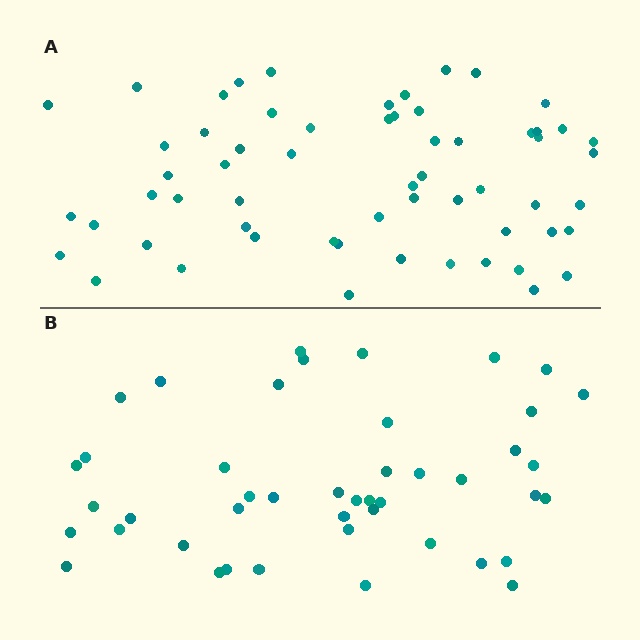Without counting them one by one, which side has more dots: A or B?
Region A (the top region) has more dots.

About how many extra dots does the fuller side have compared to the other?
Region A has approximately 15 more dots than region B.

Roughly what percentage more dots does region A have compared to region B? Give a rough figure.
About 35% more.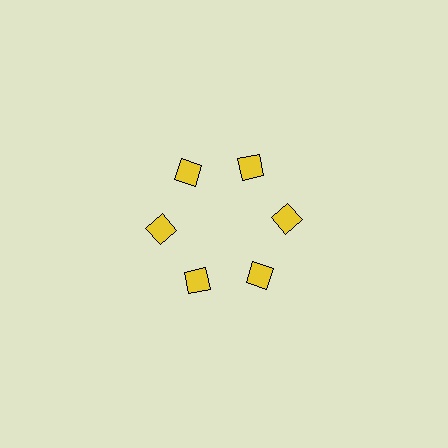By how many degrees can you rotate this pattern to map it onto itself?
The pattern maps onto itself every 60 degrees of rotation.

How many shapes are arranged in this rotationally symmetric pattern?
There are 6 shapes, arranged in 6 groups of 1.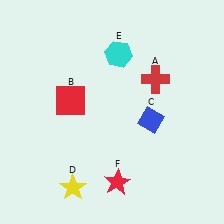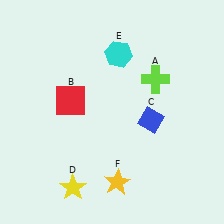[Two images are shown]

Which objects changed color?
A changed from red to lime. F changed from red to yellow.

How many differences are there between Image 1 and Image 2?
There are 2 differences between the two images.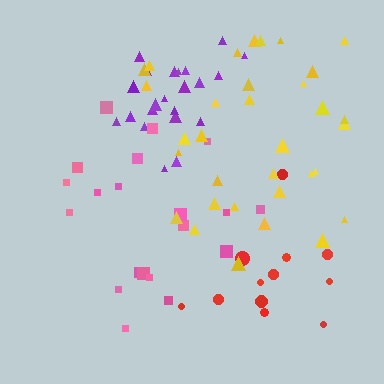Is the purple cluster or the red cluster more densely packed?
Purple.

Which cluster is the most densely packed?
Purple.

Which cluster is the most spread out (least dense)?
Pink.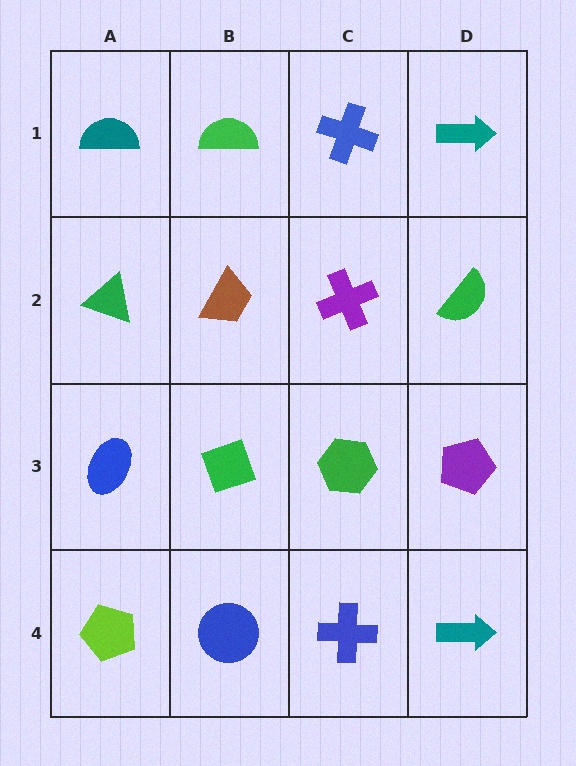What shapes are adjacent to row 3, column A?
A green triangle (row 2, column A), a lime pentagon (row 4, column A), a green diamond (row 3, column B).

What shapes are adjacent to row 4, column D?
A purple pentagon (row 3, column D), a blue cross (row 4, column C).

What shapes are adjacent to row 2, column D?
A teal arrow (row 1, column D), a purple pentagon (row 3, column D), a purple cross (row 2, column C).